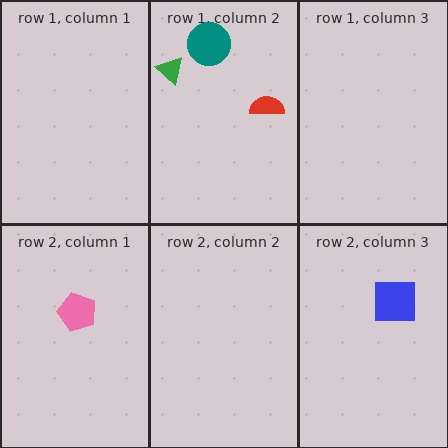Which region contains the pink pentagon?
The row 2, column 1 region.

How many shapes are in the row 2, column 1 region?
1.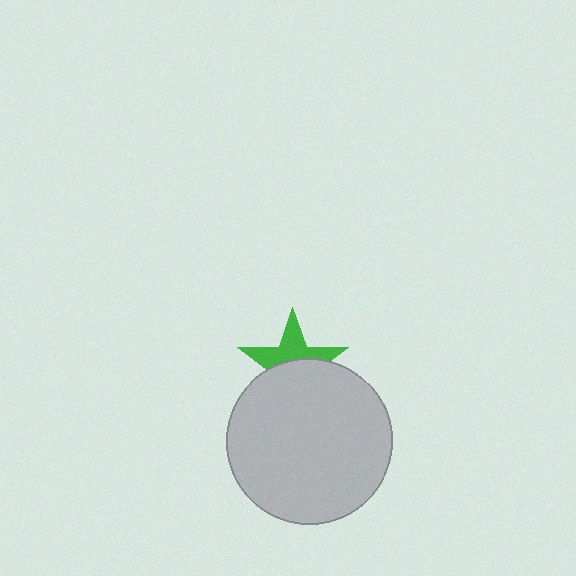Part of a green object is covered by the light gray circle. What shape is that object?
It is a star.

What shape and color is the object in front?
The object in front is a light gray circle.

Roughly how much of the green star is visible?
About half of it is visible (roughly 46%).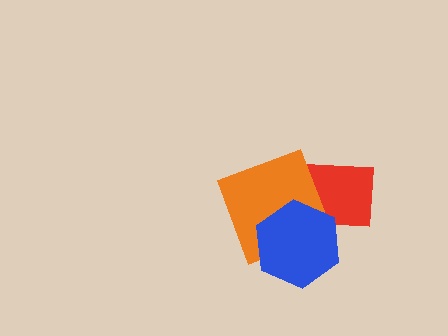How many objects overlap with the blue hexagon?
2 objects overlap with the blue hexagon.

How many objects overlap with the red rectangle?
2 objects overlap with the red rectangle.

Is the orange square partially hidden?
Yes, it is partially covered by another shape.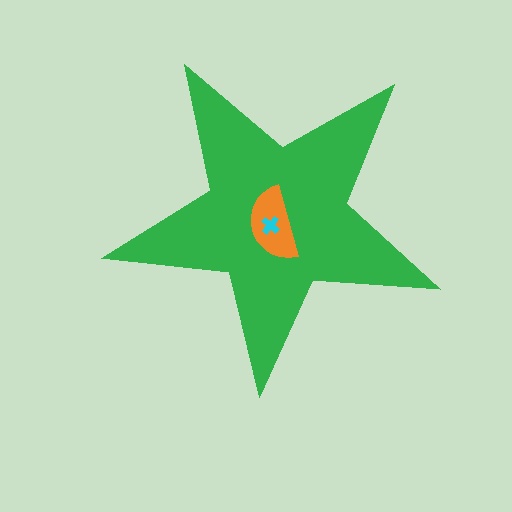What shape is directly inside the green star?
The orange semicircle.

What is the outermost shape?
The green star.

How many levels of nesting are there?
3.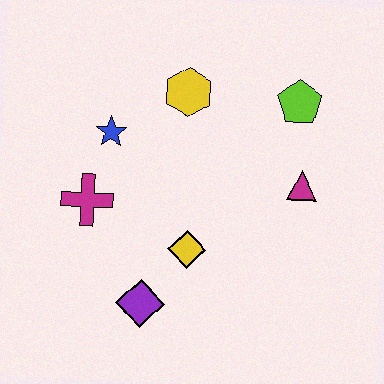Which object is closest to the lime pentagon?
The magenta triangle is closest to the lime pentagon.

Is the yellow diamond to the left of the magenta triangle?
Yes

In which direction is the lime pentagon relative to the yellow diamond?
The lime pentagon is above the yellow diamond.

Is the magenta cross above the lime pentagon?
No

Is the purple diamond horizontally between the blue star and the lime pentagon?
Yes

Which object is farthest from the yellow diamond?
The lime pentagon is farthest from the yellow diamond.